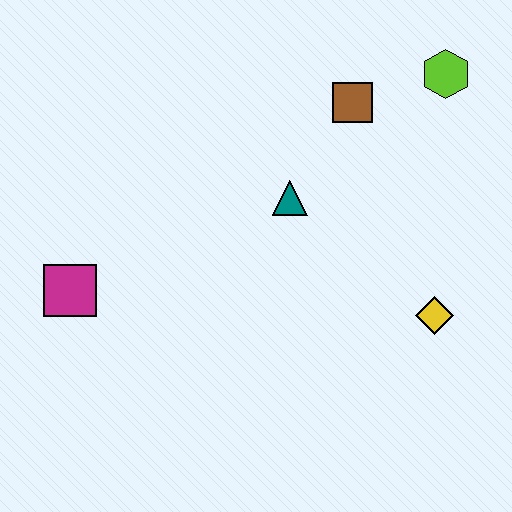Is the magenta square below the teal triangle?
Yes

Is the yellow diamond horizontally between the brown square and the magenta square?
No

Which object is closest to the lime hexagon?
The brown square is closest to the lime hexagon.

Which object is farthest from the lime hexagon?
The magenta square is farthest from the lime hexagon.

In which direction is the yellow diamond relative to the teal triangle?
The yellow diamond is to the right of the teal triangle.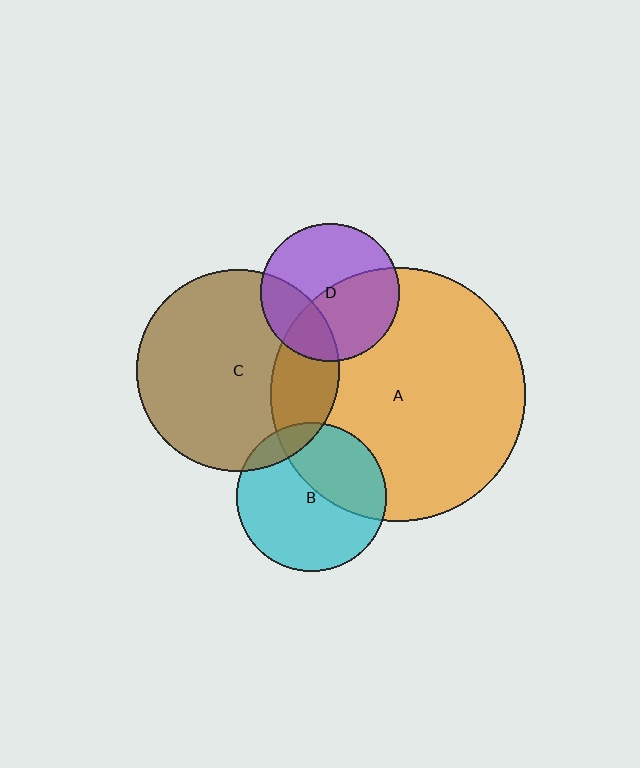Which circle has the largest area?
Circle A (orange).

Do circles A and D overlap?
Yes.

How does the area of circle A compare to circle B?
Approximately 2.9 times.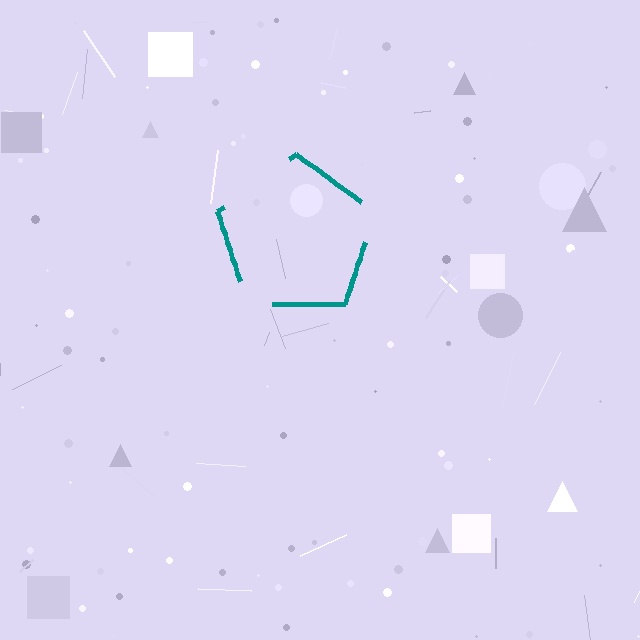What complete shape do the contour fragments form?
The contour fragments form a pentagon.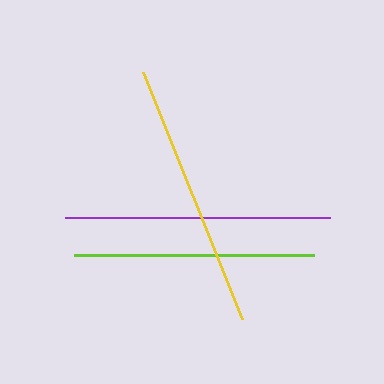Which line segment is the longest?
The yellow line is the longest at approximately 266 pixels.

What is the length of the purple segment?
The purple segment is approximately 265 pixels long.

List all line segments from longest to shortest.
From longest to shortest: yellow, purple, lime.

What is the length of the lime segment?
The lime segment is approximately 240 pixels long.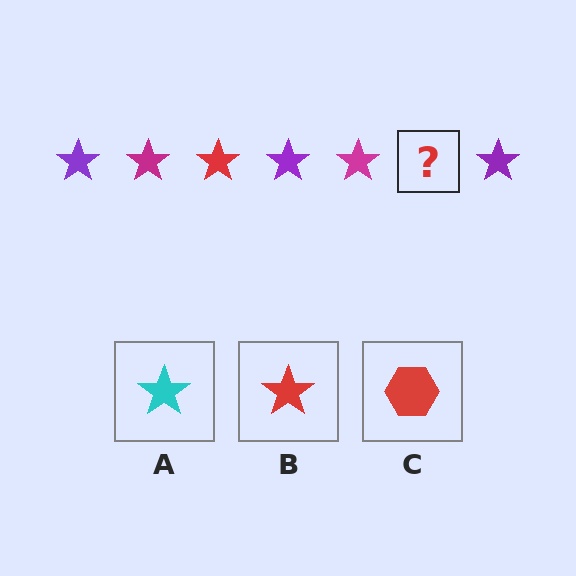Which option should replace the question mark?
Option B.